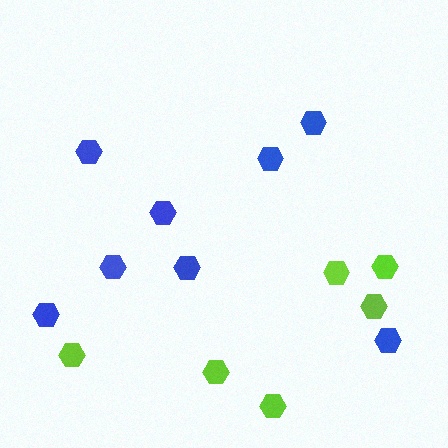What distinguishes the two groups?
There are 2 groups: one group of blue hexagons (8) and one group of lime hexagons (6).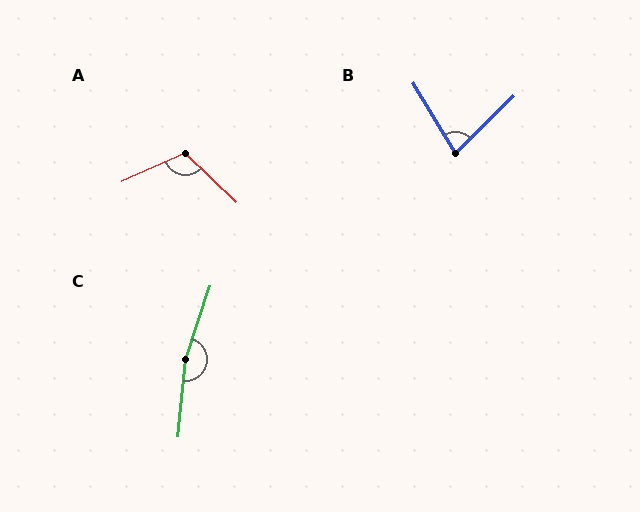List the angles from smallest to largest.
B (77°), A (113°), C (167°).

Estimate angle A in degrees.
Approximately 113 degrees.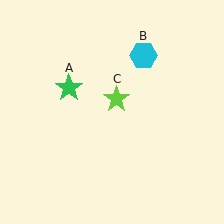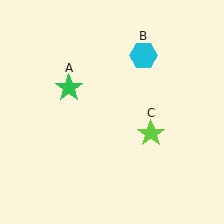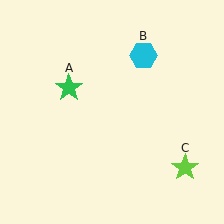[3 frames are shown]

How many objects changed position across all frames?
1 object changed position: lime star (object C).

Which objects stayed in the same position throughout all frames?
Green star (object A) and cyan hexagon (object B) remained stationary.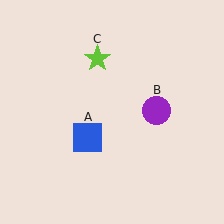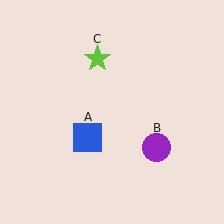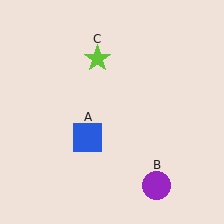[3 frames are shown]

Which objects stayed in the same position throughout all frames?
Blue square (object A) and lime star (object C) remained stationary.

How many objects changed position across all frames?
1 object changed position: purple circle (object B).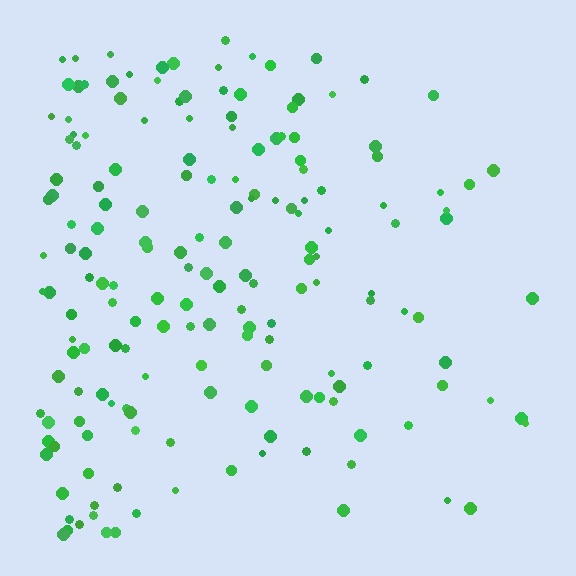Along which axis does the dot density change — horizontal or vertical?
Horizontal.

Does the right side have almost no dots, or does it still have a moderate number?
Still a moderate number, just noticeably fewer than the left.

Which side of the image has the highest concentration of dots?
The left.